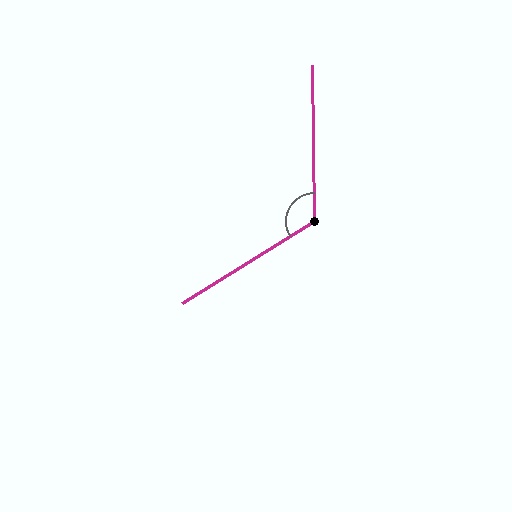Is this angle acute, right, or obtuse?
It is obtuse.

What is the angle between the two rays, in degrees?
Approximately 121 degrees.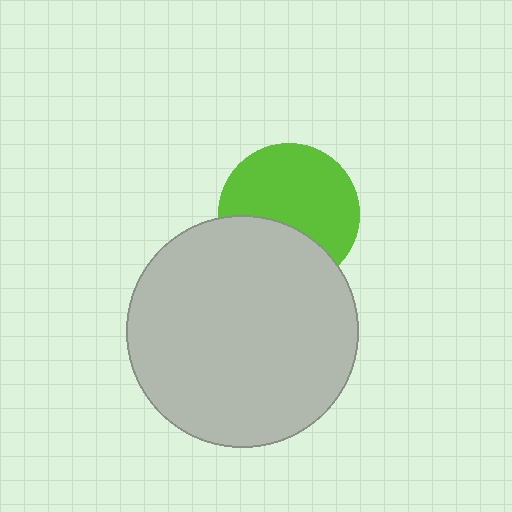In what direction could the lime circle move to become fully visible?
The lime circle could move up. That would shift it out from behind the light gray circle entirely.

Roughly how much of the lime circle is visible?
About half of it is visible (roughly 64%).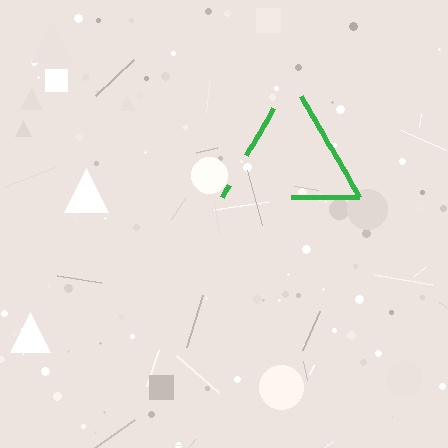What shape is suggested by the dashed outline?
The dashed outline suggests a triangle.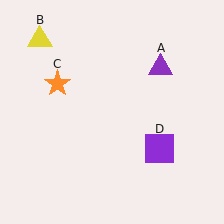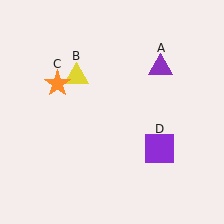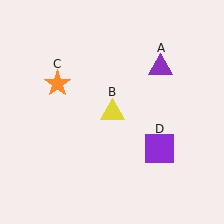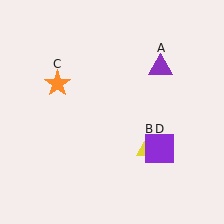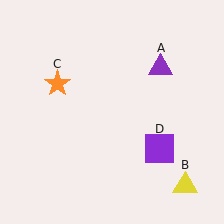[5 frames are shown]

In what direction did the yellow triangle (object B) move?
The yellow triangle (object B) moved down and to the right.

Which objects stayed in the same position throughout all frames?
Purple triangle (object A) and orange star (object C) and purple square (object D) remained stationary.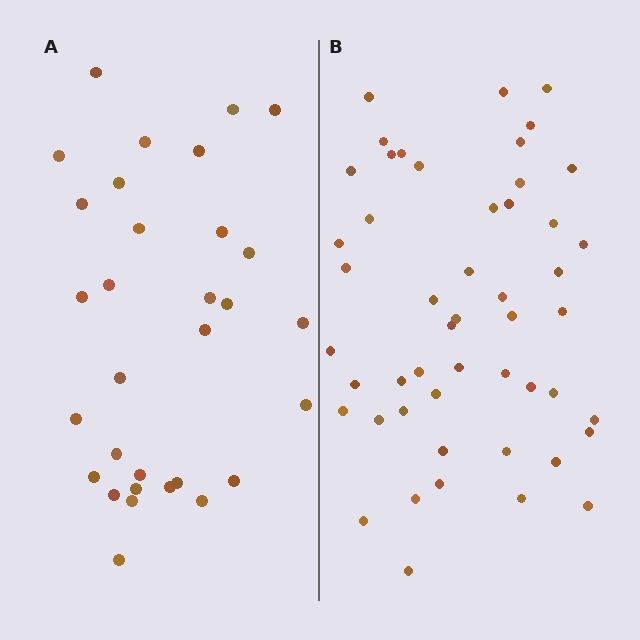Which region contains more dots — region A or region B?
Region B (the right region) has more dots.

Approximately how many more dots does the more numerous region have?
Region B has approximately 20 more dots than region A.